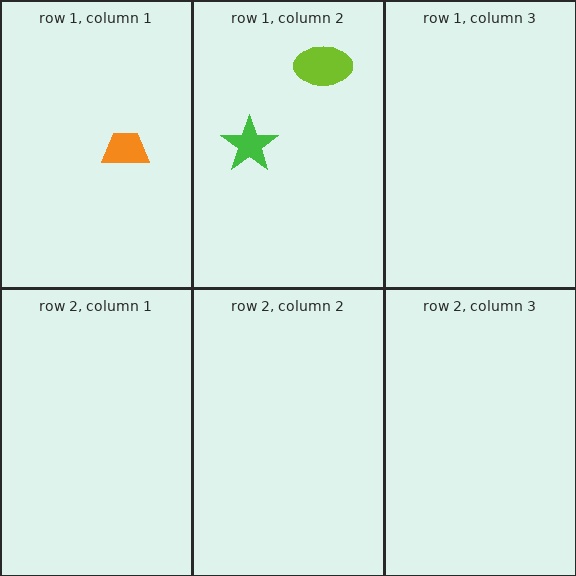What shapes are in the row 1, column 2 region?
The lime ellipse, the green star.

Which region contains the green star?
The row 1, column 2 region.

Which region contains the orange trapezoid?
The row 1, column 1 region.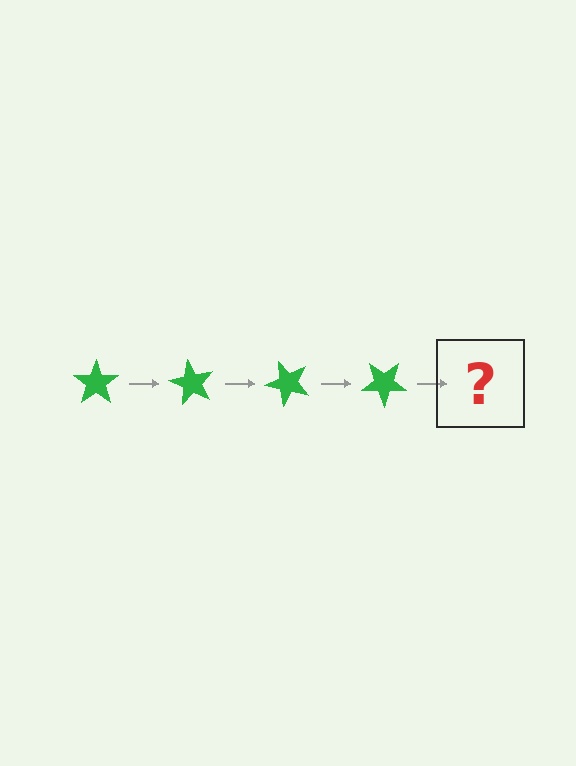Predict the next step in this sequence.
The next step is a green star rotated 240 degrees.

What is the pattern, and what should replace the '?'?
The pattern is that the star rotates 60 degrees each step. The '?' should be a green star rotated 240 degrees.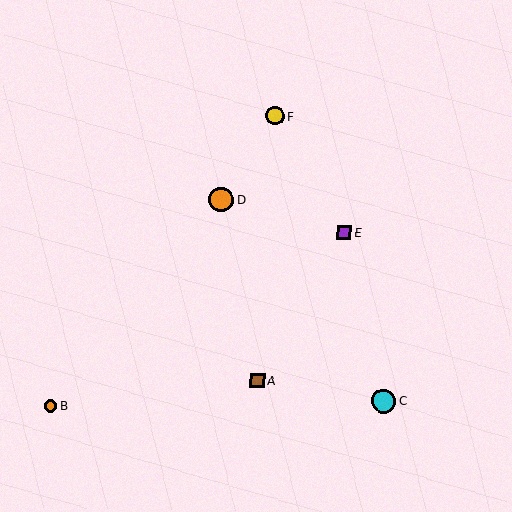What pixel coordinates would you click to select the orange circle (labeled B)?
Click at (51, 406) to select the orange circle B.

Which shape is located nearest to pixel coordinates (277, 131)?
The yellow circle (labeled F) at (275, 116) is nearest to that location.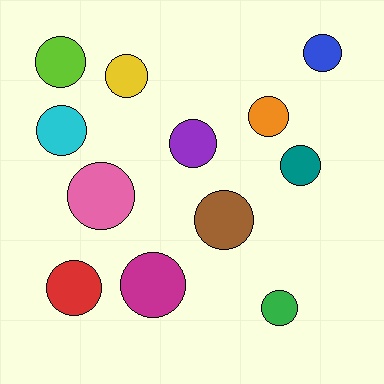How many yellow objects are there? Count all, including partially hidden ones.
There is 1 yellow object.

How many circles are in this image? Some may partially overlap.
There are 12 circles.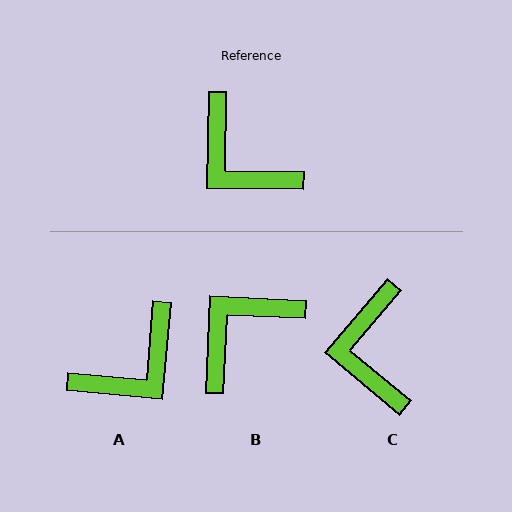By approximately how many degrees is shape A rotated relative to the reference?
Approximately 86 degrees counter-clockwise.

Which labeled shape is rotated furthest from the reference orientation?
B, about 92 degrees away.